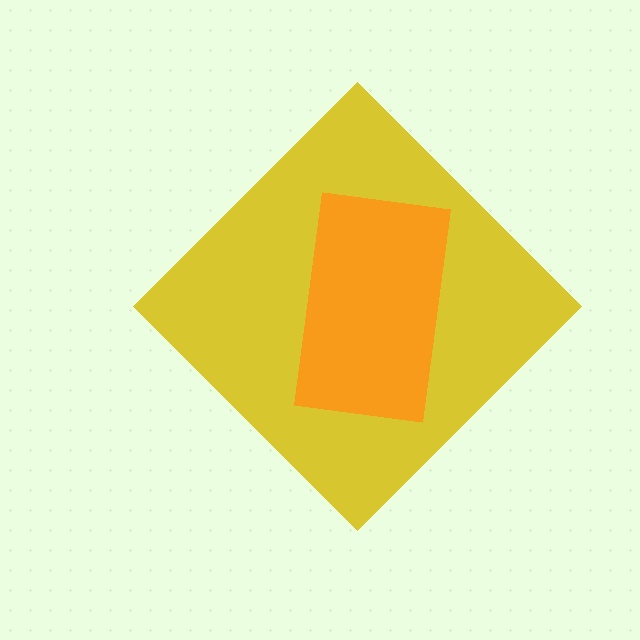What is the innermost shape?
The orange rectangle.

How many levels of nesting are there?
2.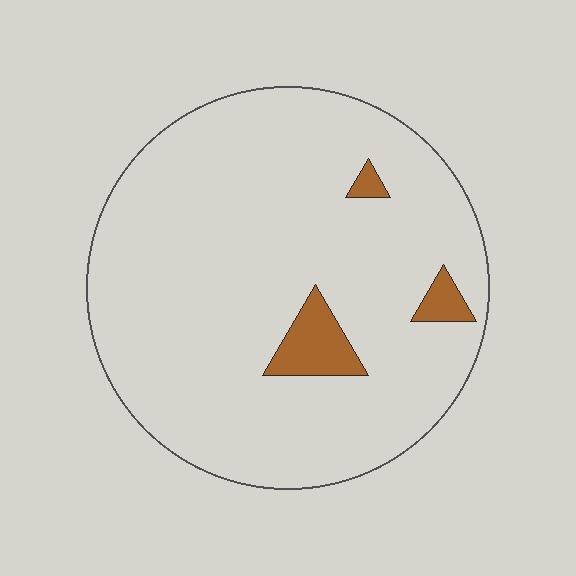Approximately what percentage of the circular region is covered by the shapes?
Approximately 5%.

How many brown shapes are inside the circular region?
3.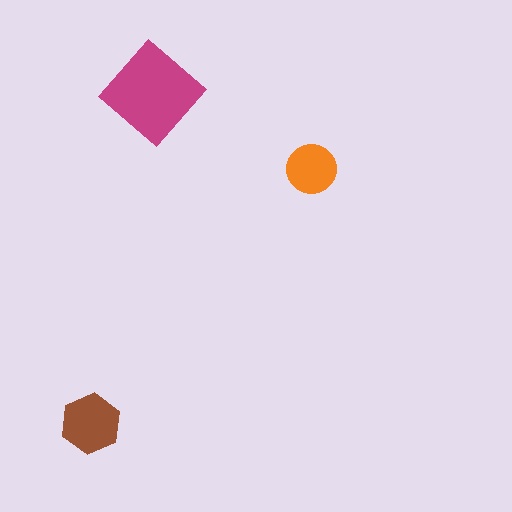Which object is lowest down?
The brown hexagon is bottommost.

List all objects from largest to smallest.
The magenta diamond, the brown hexagon, the orange circle.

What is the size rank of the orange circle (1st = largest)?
3rd.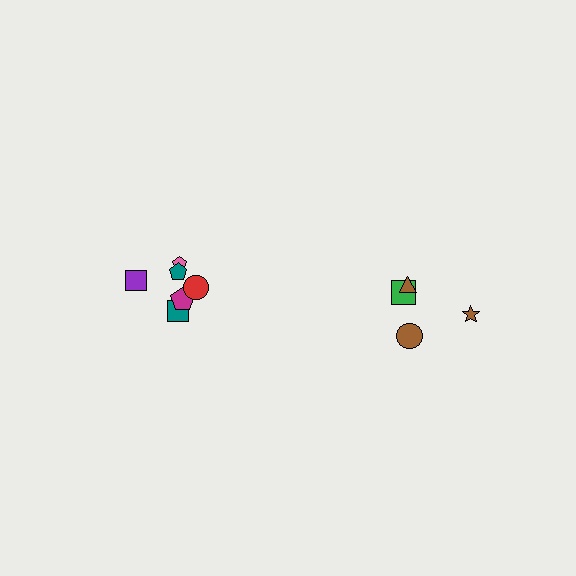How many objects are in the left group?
There are 6 objects.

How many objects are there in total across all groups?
There are 10 objects.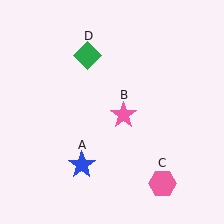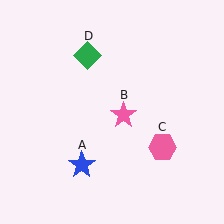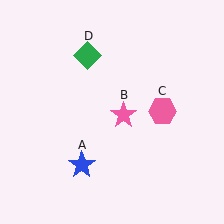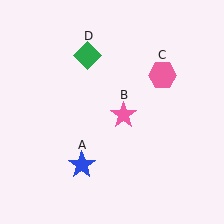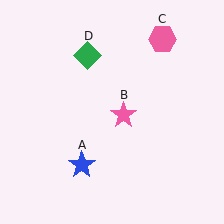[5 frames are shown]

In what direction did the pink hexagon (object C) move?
The pink hexagon (object C) moved up.